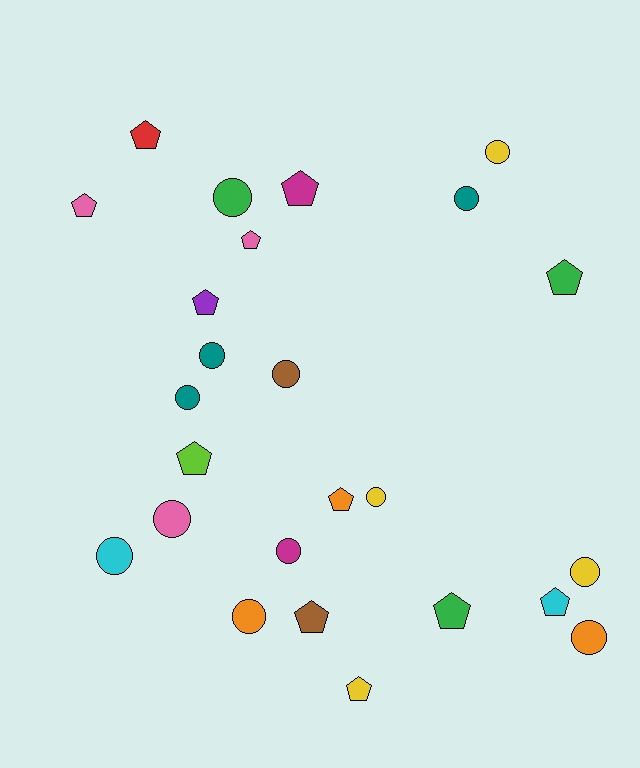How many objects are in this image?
There are 25 objects.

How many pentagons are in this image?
There are 12 pentagons.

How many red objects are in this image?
There is 1 red object.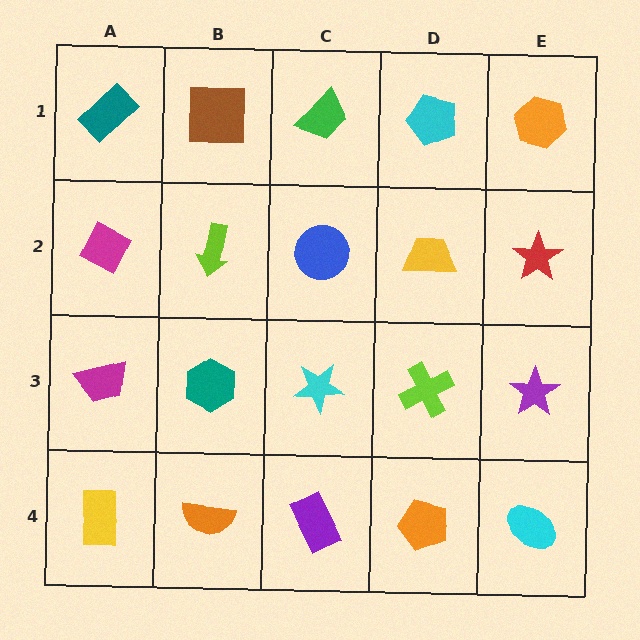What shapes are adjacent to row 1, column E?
A red star (row 2, column E), a cyan pentagon (row 1, column D).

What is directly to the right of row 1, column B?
A green trapezoid.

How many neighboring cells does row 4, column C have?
3.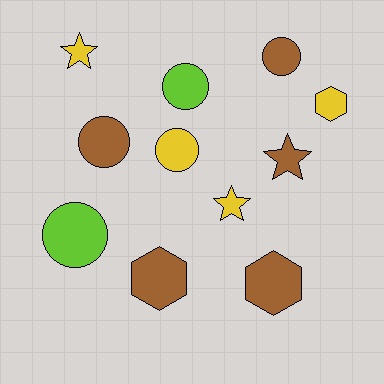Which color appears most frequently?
Brown, with 5 objects.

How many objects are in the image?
There are 11 objects.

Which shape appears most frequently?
Circle, with 5 objects.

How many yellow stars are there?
There are 2 yellow stars.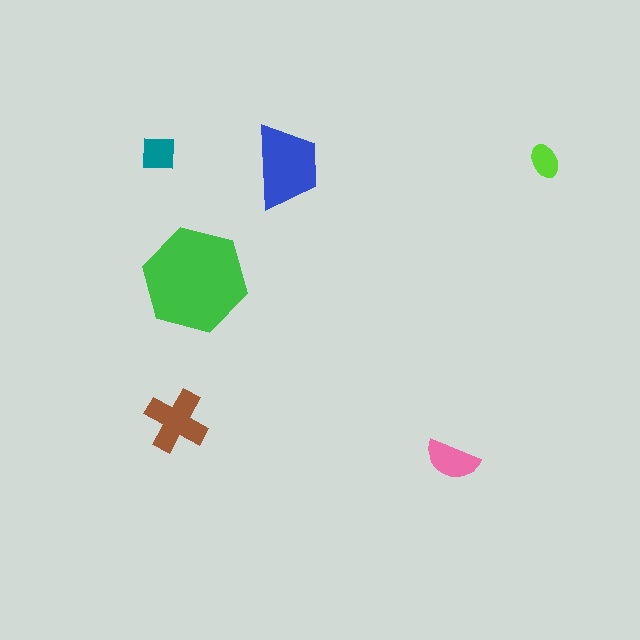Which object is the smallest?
The lime ellipse.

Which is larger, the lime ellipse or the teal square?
The teal square.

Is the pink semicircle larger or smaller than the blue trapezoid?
Smaller.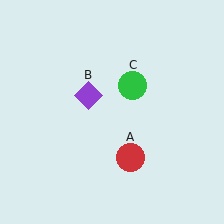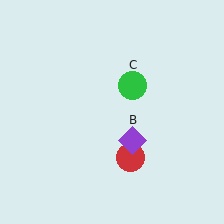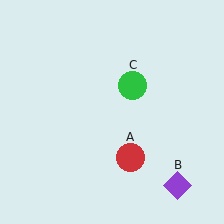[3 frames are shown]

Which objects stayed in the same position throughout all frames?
Red circle (object A) and green circle (object C) remained stationary.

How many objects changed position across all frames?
1 object changed position: purple diamond (object B).